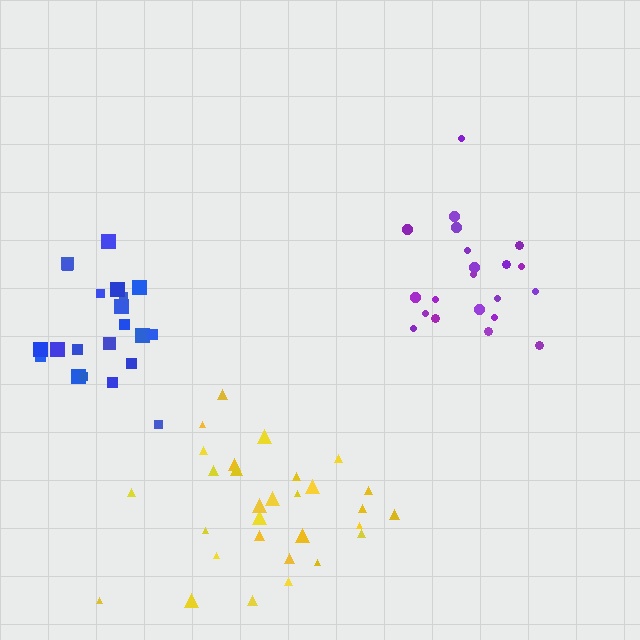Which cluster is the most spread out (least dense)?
Purple.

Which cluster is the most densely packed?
Blue.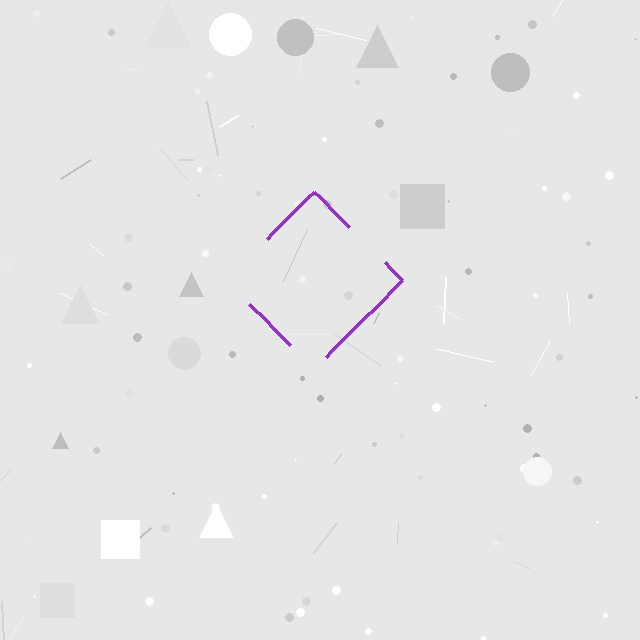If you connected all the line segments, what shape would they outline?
They would outline a diamond.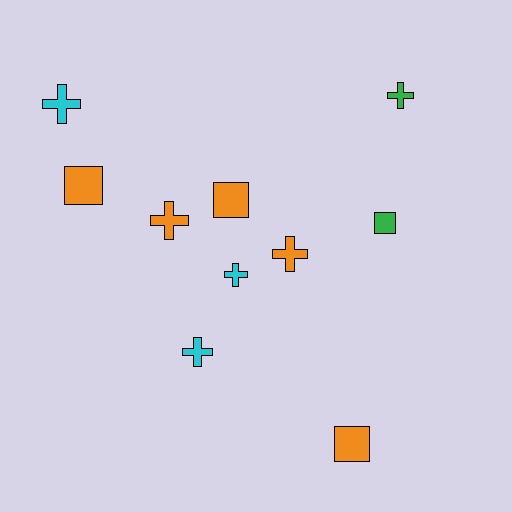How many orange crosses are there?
There are 2 orange crosses.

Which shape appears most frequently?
Cross, with 6 objects.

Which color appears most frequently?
Orange, with 5 objects.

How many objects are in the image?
There are 10 objects.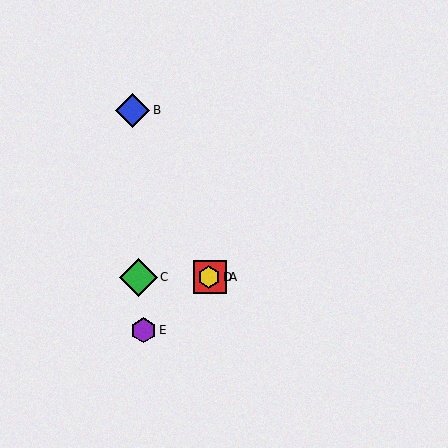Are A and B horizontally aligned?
No, A is at y≈277 and B is at y≈110.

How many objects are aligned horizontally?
3 objects (A, C, D) are aligned horizontally.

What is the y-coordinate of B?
Object B is at y≈110.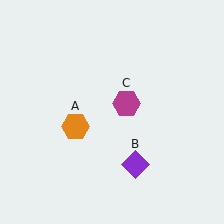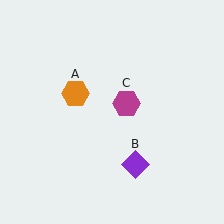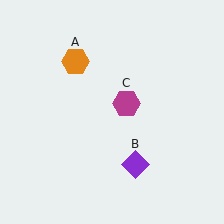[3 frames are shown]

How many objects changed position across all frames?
1 object changed position: orange hexagon (object A).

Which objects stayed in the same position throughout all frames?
Purple diamond (object B) and magenta hexagon (object C) remained stationary.